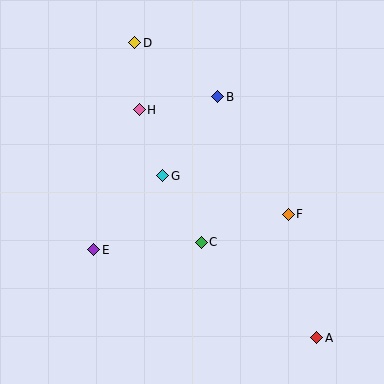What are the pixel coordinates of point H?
Point H is at (139, 110).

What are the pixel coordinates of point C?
Point C is at (201, 242).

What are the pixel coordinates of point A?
Point A is at (317, 338).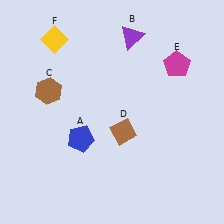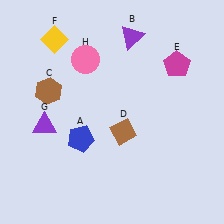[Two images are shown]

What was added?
A purple triangle (G), a pink circle (H) were added in Image 2.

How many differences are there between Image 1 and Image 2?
There are 2 differences between the two images.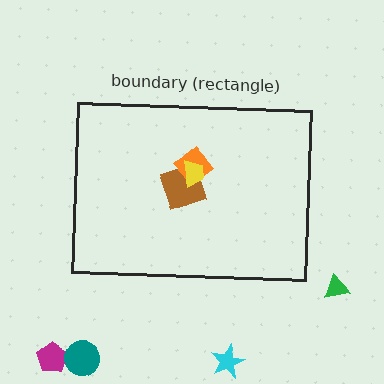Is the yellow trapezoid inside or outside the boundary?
Inside.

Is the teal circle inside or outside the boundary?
Outside.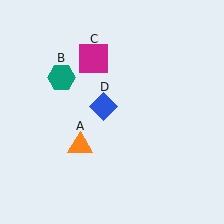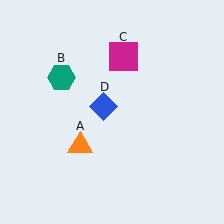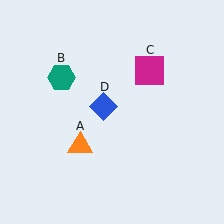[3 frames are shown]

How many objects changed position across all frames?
1 object changed position: magenta square (object C).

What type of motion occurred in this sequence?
The magenta square (object C) rotated clockwise around the center of the scene.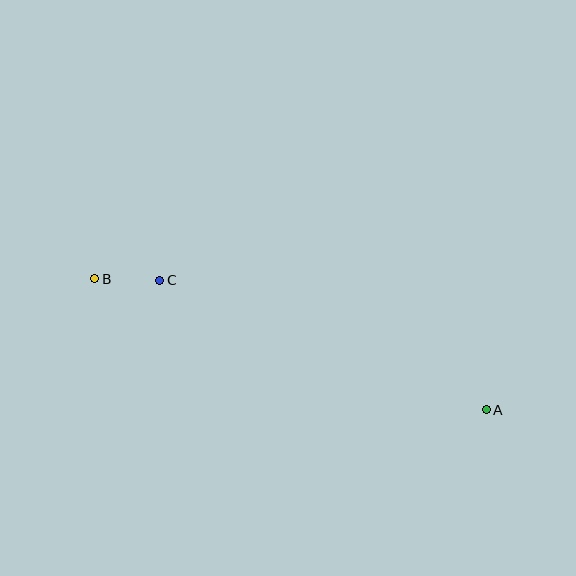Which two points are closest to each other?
Points B and C are closest to each other.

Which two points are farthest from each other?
Points A and B are farthest from each other.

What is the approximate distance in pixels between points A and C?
The distance between A and C is approximately 351 pixels.